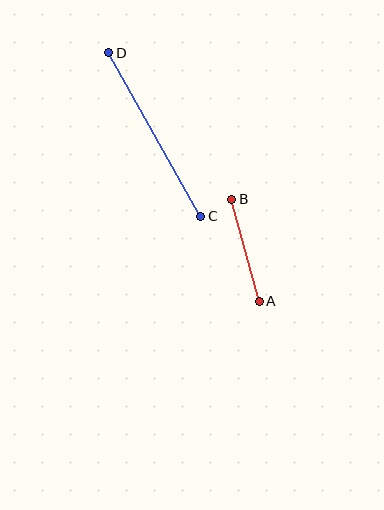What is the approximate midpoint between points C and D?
The midpoint is at approximately (155, 135) pixels.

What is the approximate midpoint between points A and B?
The midpoint is at approximately (246, 250) pixels.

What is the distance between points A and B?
The distance is approximately 106 pixels.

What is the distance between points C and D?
The distance is approximately 188 pixels.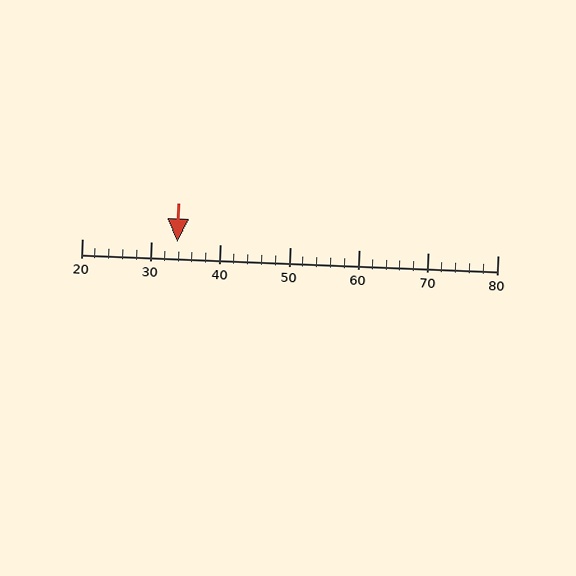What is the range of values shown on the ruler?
The ruler shows values from 20 to 80.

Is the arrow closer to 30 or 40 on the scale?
The arrow is closer to 30.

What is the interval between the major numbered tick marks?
The major tick marks are spaced 10 units apart.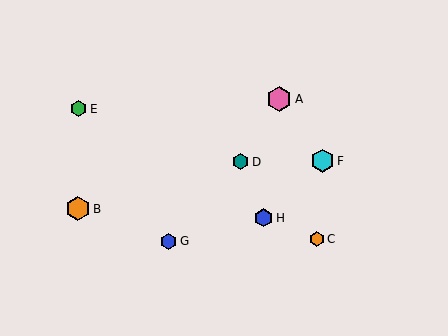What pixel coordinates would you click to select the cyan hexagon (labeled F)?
Click at (323, 161) to select the cyan hexagon F.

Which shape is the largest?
The pink hexagon (labeled A) is the largest.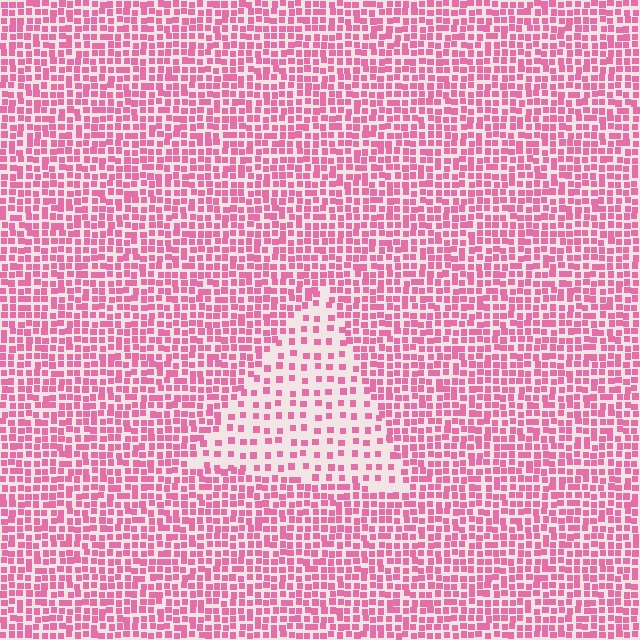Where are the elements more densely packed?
The elements are more densely packed outside the triangle boundary.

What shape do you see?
I see a triangle.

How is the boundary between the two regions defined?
The boundary is defined by a change in element density (approximately 2.3x ratio). All elements are the same color, size, and shape.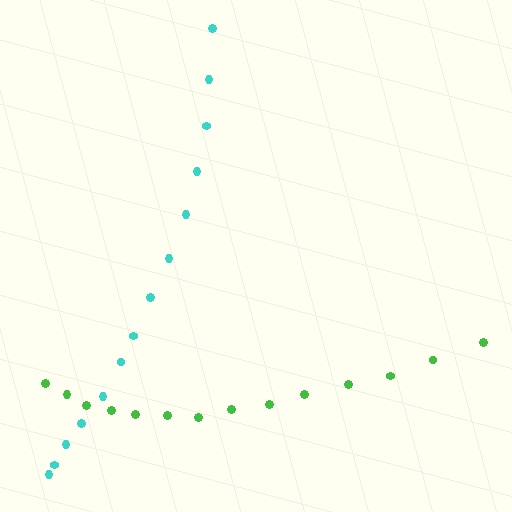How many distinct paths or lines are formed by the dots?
There are 2 distinct paths.